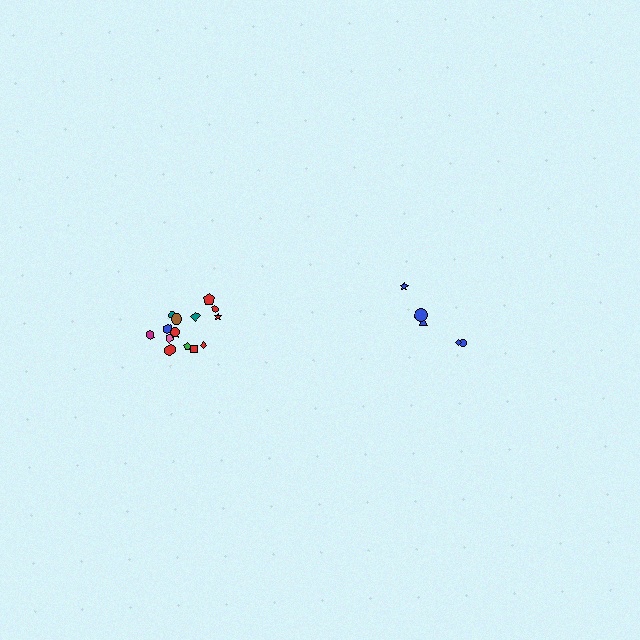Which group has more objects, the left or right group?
The left group.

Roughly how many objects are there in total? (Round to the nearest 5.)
Roughly 20 objects in total.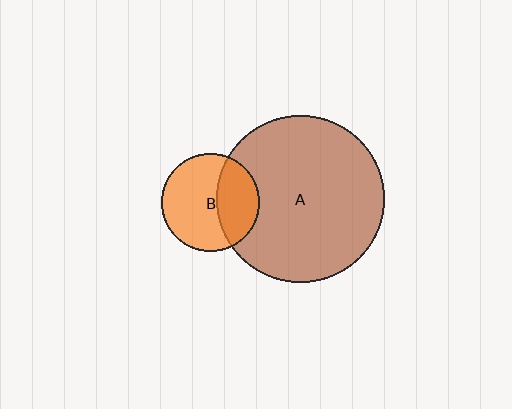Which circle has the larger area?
Circle A (brown).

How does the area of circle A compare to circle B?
Approximately 2.9 times.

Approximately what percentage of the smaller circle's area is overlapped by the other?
Approximately 35%.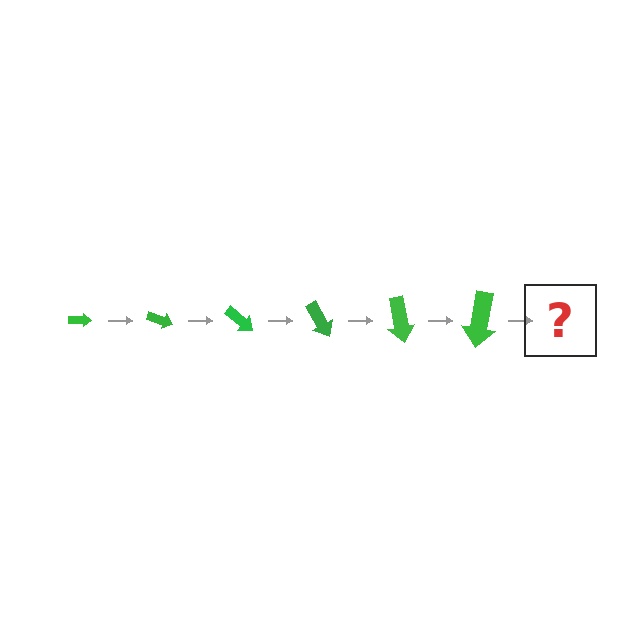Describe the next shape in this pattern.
It should be an arrow, larger than the previous one and rotated 120 degrees from the start.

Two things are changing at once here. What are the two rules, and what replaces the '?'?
The two rules are that the arrow grows larger each step and it rotates 20 degrees each step. The '?' should be an arrow, larger than the previous one and rotated 120 degrees from the start.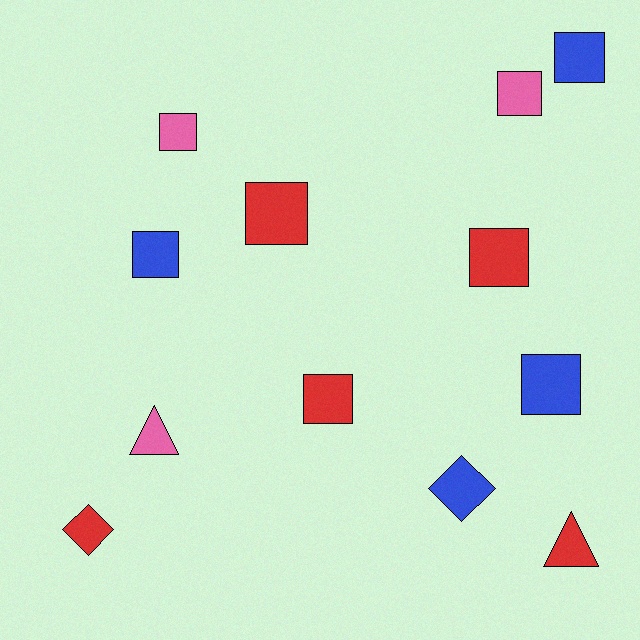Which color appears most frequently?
Red, with 5 objects.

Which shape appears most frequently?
Square, with 8 objects.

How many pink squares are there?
There are 2 pink squares.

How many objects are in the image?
There are 12 objects.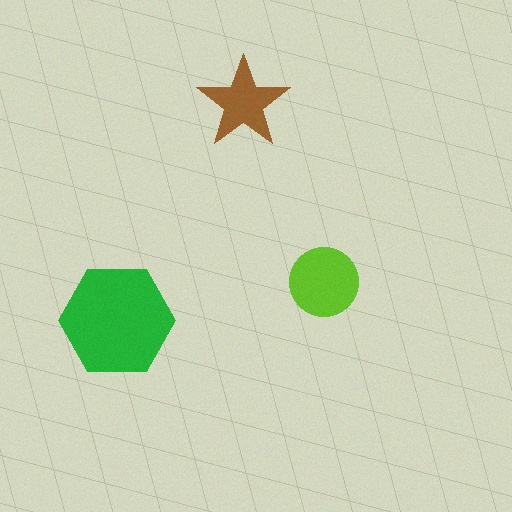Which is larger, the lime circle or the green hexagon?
The green hexagon.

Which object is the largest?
The green hexagon.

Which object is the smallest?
The brown star.